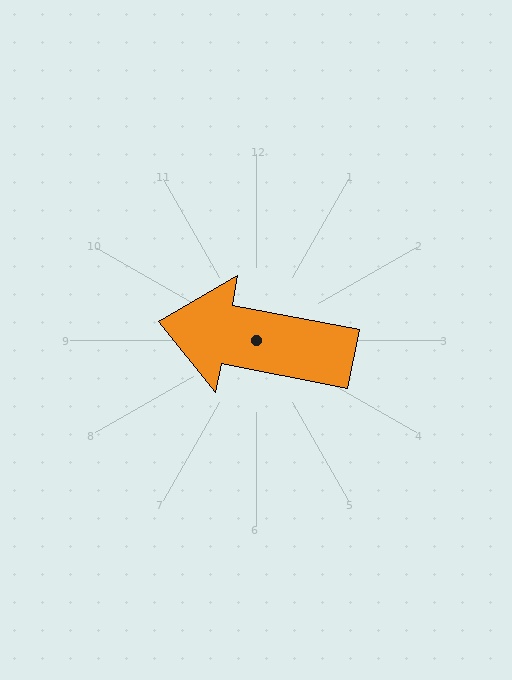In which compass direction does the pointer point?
West.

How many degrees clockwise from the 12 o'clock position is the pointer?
Approximately 281 degrees.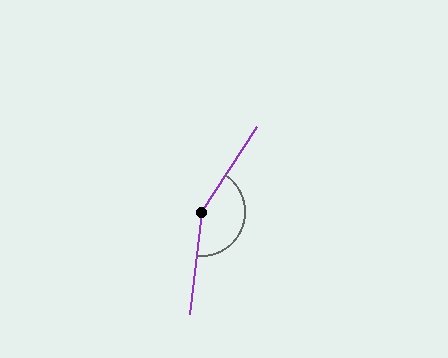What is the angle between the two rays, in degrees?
Approximately 153 degrees.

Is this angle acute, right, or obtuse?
It is obtuse.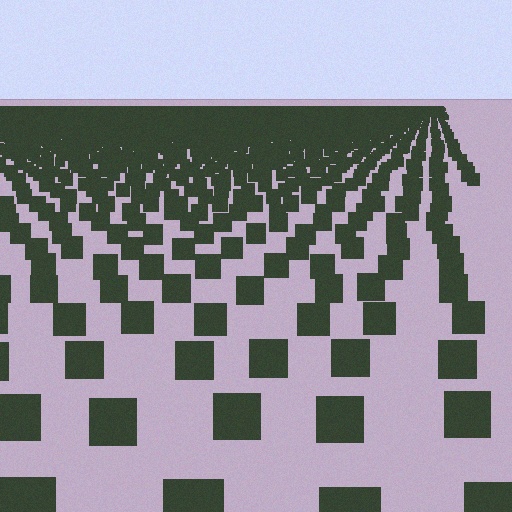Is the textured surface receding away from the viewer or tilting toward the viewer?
The surface is receding away from the viewer. Texture elements get smaller and denser toward the top.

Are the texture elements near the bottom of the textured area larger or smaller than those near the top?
Larger. Near the bottom, elements are closer to the viewer and appear at a bigger on-screen size.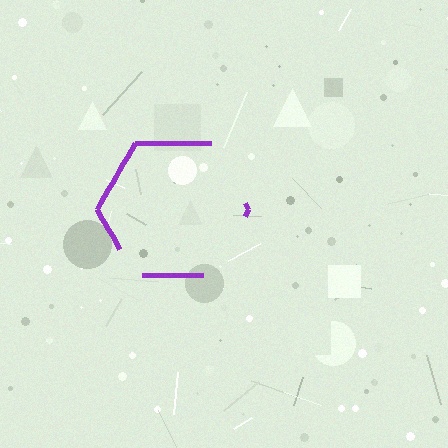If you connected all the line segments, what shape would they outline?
They would outline a hexagon.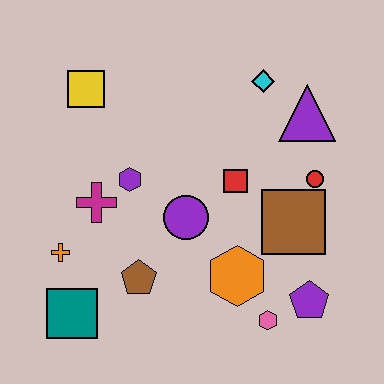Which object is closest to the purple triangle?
The cyan diamond is closest to the purple triangle.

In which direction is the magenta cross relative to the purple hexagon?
The magenta cross is to the left of the purple hexagon.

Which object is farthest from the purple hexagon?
The purple pentagon is farthest from the purple hexagon.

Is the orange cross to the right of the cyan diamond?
No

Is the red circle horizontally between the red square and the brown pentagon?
No